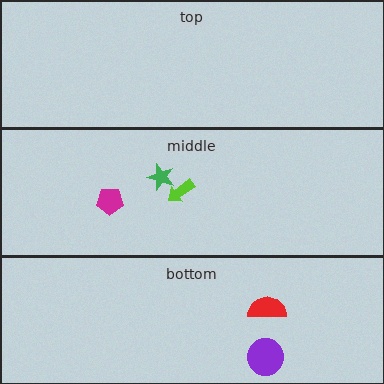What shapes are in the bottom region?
The red semicircle, the purple circle.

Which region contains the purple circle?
The bottom region.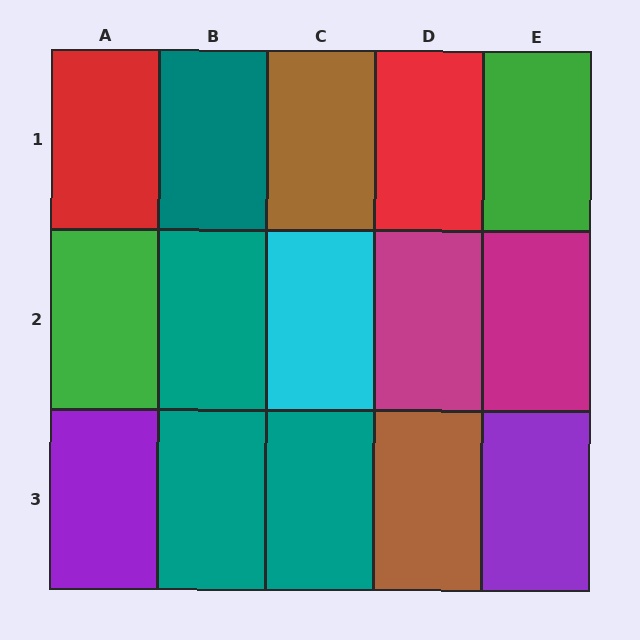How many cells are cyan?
1 cell is cyan.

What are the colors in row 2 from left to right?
Green, teal, cyan, magenta, magenta.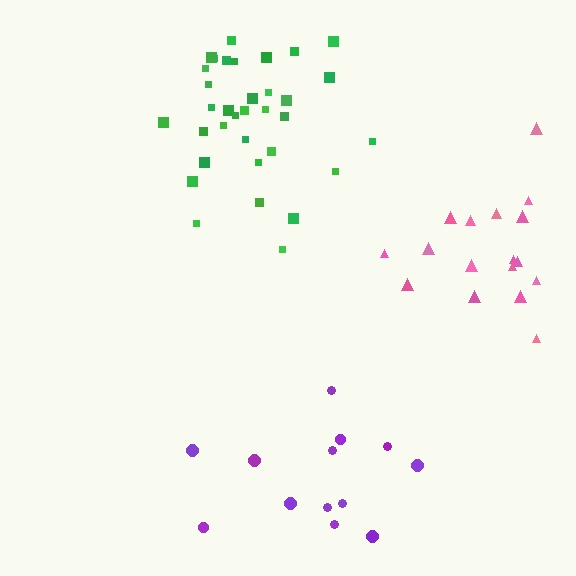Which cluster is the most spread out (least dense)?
Purple.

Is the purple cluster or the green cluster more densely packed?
Green.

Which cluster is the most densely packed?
Green.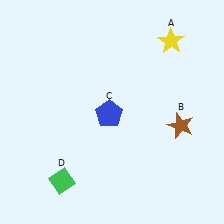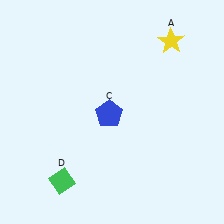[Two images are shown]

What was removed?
The brown star (B) was removed in Image 2.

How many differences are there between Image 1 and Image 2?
There is 1 difference between the two images.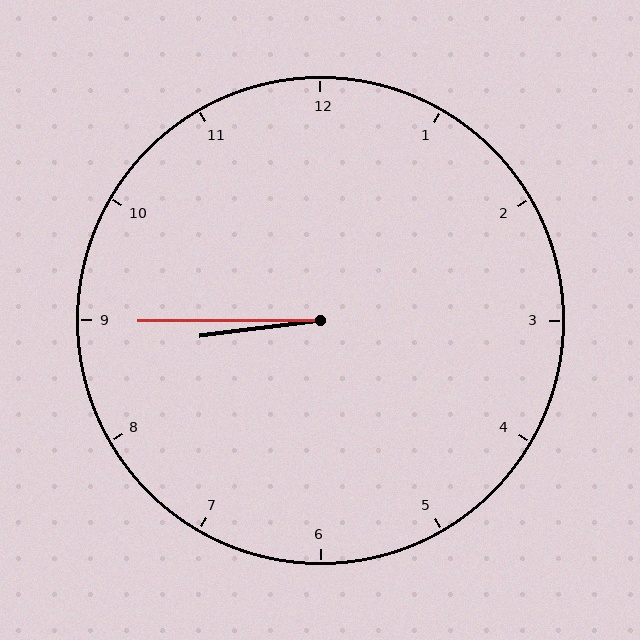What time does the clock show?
8:45.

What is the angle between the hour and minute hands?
Approximately 8 degrees.